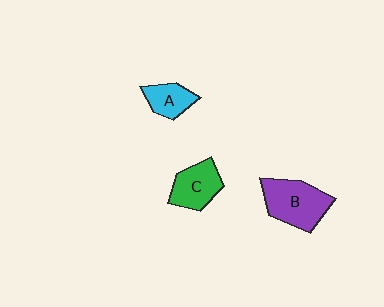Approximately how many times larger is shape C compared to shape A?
Approximately 1.4 times.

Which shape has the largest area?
Shape B (purple).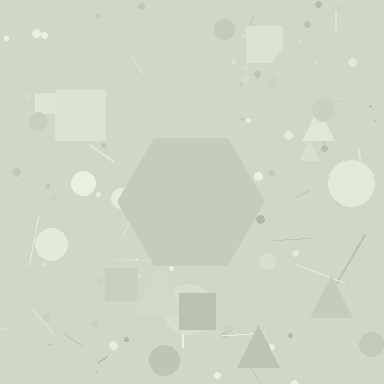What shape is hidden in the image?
A hexagon is hidden in the image.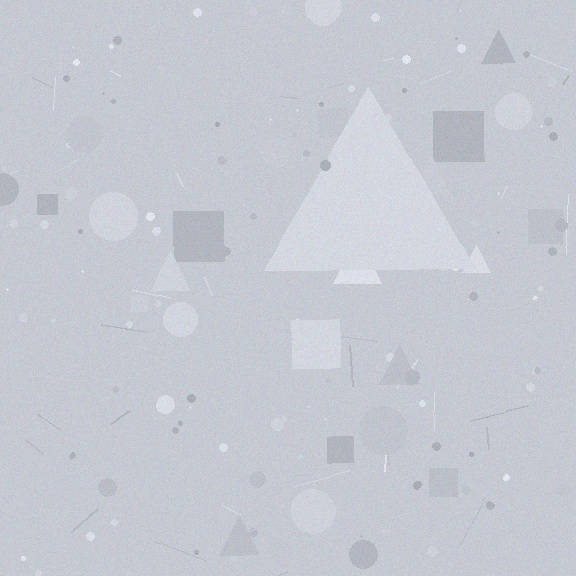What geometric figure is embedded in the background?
A triangle is embedded in the background.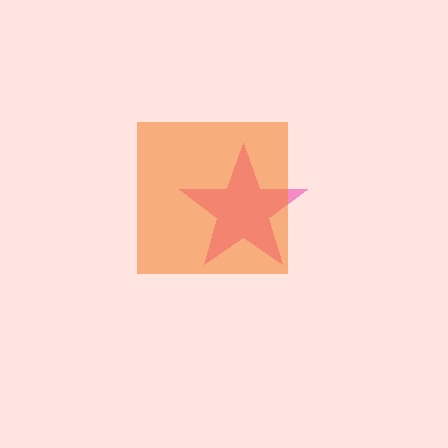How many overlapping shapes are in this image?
There are 2 overlapping shapes in the image.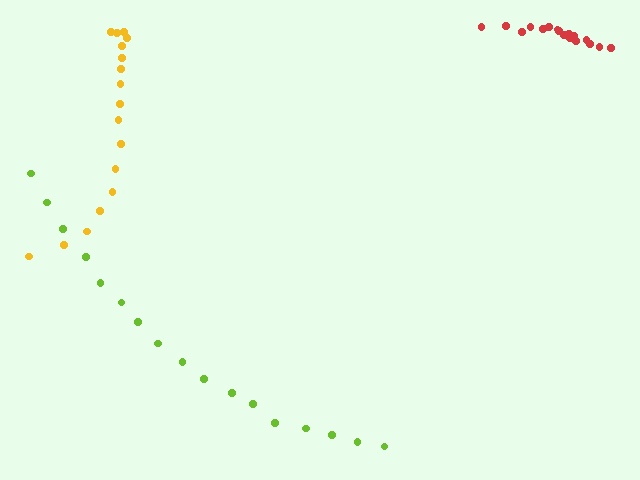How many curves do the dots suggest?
There are 3 distinct paths.